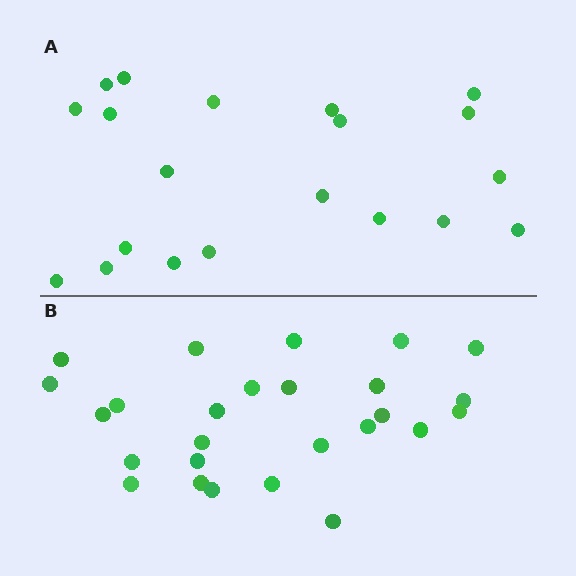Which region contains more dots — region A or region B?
Region B (the bottom region) has more dots.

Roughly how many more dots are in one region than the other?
Region B has about 6 more dots than region A.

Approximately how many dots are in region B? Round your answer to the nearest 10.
About 30 dots. (The exact count is 26, which rounds to 30.)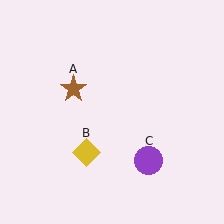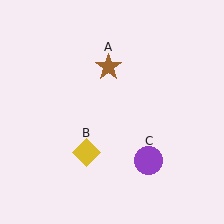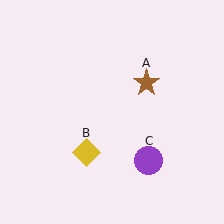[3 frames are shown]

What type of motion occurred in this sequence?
The brown star (object A) rotated clockwise around the center of the scene.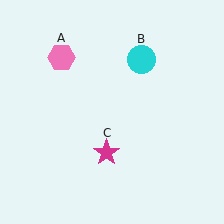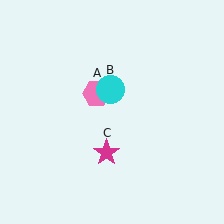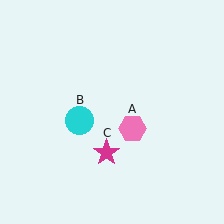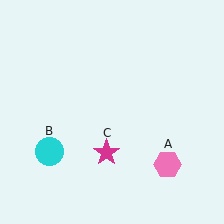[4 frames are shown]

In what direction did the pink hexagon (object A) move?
The pink hexagon (object A) moved down and to the right.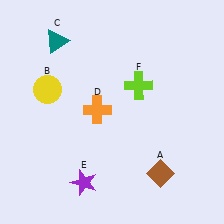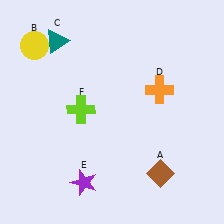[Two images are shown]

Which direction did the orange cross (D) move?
The orange cross (D) moved right.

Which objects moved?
The objects that moved are: the yellow circle (B), the orange cross (D), the lime cross (F).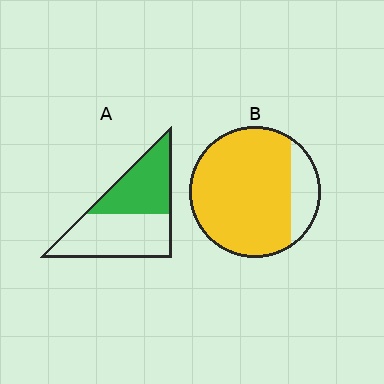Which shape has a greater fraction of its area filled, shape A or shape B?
Shape B.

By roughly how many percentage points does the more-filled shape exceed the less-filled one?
By roughly 40 percentage points (B over A).